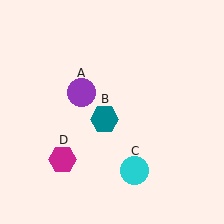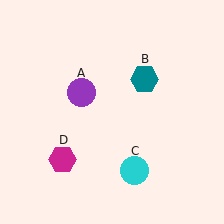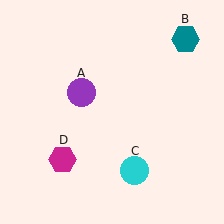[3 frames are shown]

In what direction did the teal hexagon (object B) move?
The teal hexagon (object B) moved up and to the right.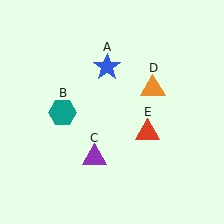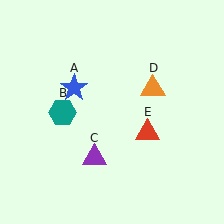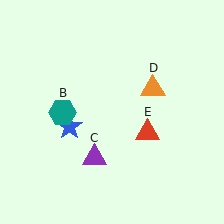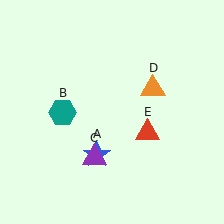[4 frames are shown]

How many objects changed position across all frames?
1 object changed position: blue star (object A).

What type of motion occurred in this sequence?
The blue star (object A) rotated counterclockwise around the center of the scene.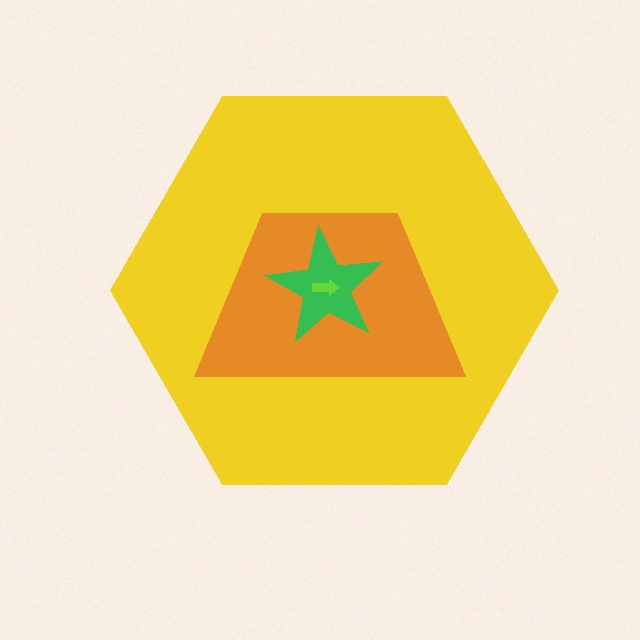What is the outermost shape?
The yellow hexagon.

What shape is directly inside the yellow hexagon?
The orange trapezoid.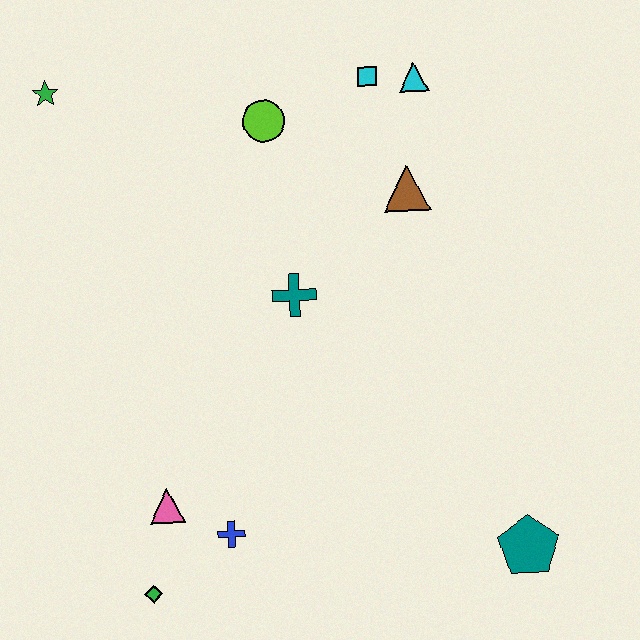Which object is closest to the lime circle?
The cyan square is closest to the lime circle.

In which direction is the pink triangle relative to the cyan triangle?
The pink triangle is below the cyan triangle.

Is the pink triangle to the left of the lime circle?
Yes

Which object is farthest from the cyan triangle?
The green diamond is farthest from the cyan triangle.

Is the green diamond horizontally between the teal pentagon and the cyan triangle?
No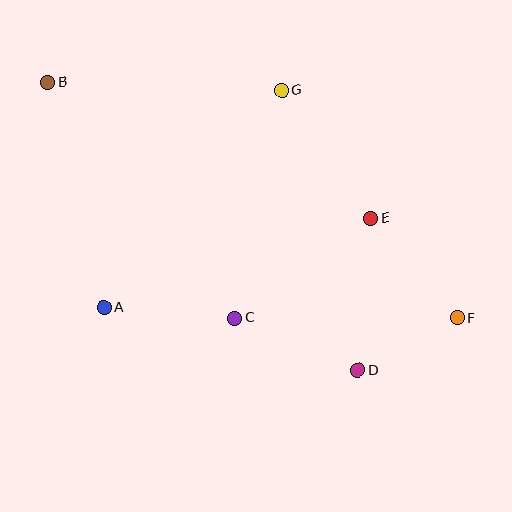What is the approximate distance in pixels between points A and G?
The distance between A and G is approximately 281 pixels.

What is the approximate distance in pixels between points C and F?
The distance between C and F is approximately 222 pixels.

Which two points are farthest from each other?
Points B and F are farthest from each other.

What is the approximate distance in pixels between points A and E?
The distance between A and E is approximately 281 pixels.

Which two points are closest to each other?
Points D and F are closest to each other.